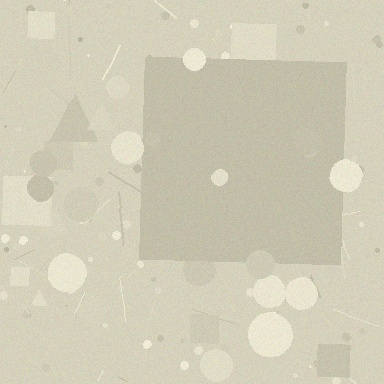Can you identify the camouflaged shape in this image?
The camouflaged shape is a square.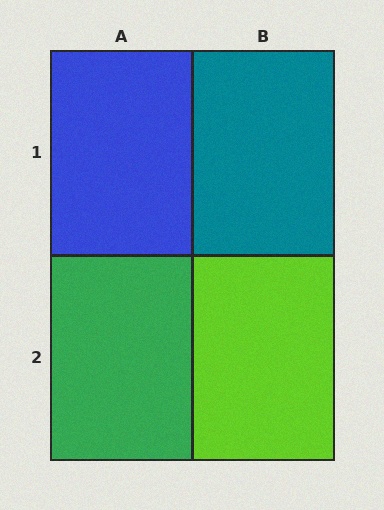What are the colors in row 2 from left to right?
Green, lime.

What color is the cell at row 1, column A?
Blue.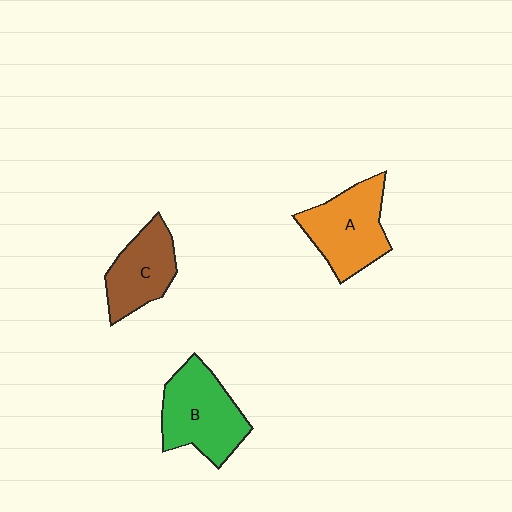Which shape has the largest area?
Shape B (green).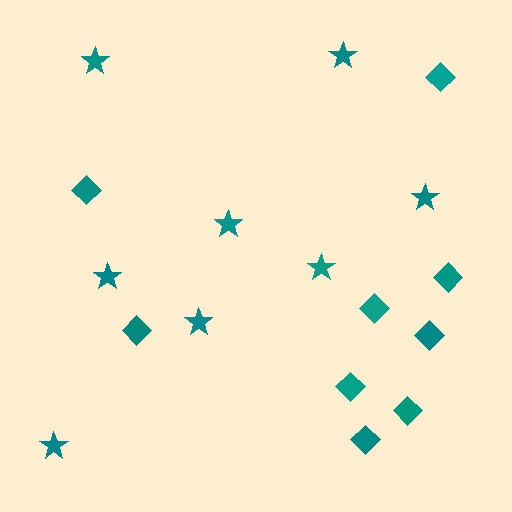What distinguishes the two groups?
There are 2 groups: one group of diamonds (9) and one group of stars (8).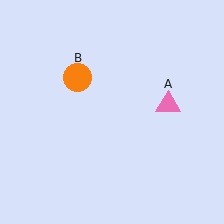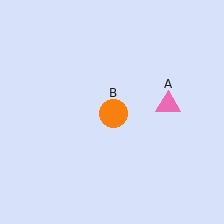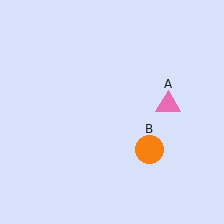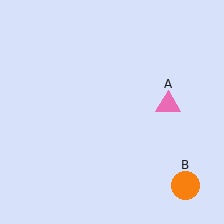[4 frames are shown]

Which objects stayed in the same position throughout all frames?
Pink triangle (object A) remained stationary.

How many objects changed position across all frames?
1 object changed position: orange circle (object B).